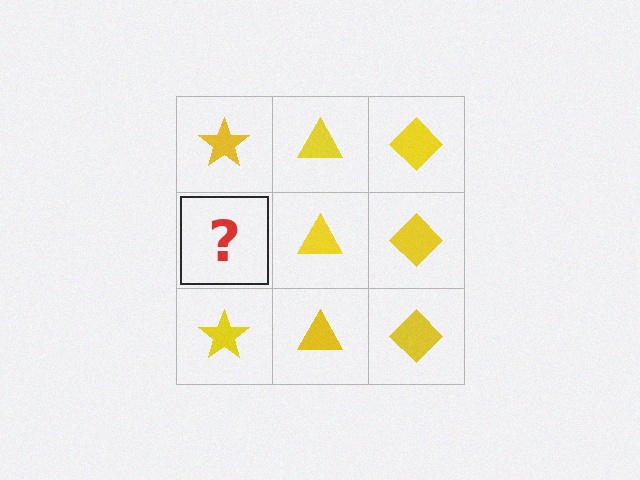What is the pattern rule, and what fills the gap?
The rule is that each column has a consistent shape. The gap should be filled with a yellow star.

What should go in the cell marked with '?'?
The missing cell should contain a yellow star.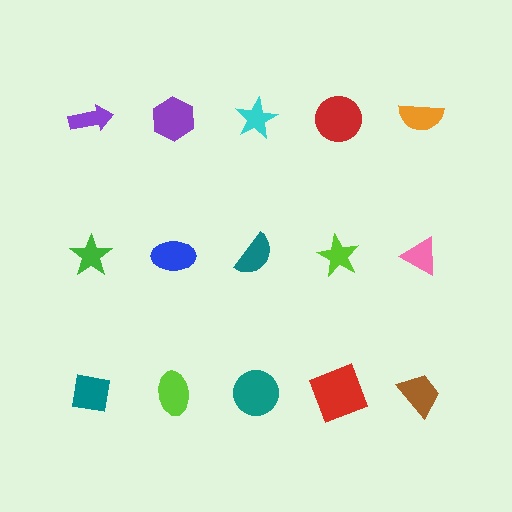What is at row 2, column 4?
A lime star.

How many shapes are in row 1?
5 shapes.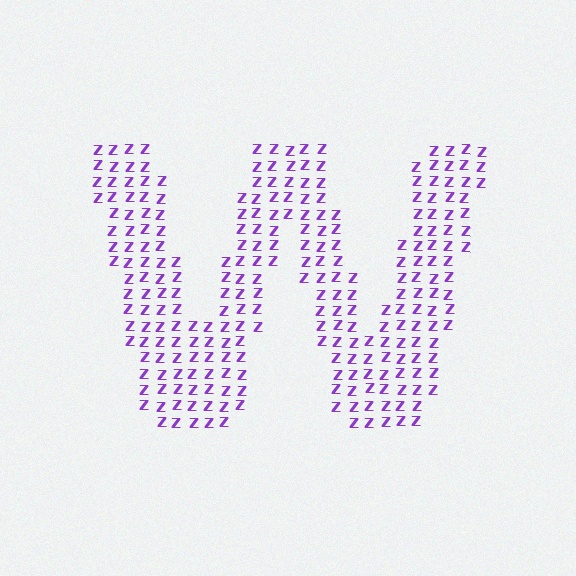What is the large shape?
The large shape is the letter W.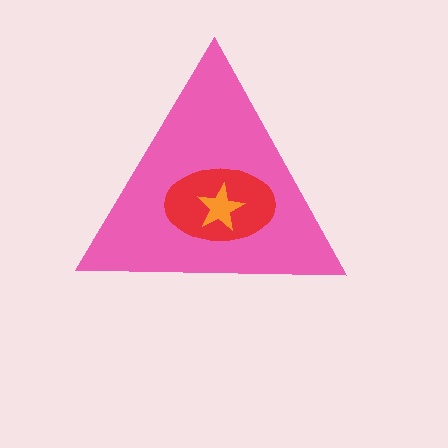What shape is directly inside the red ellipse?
The orange star.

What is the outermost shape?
The pink triangle.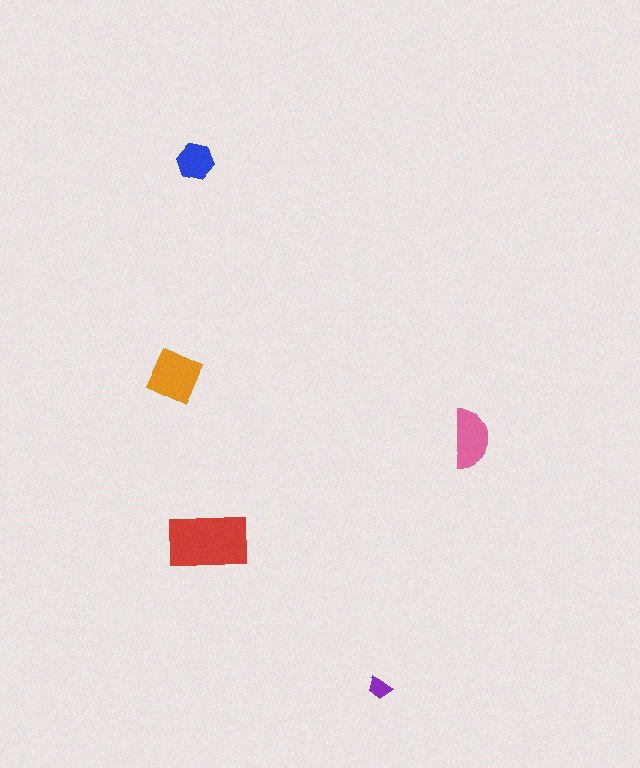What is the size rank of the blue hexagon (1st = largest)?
4th.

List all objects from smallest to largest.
The purple trapezoid, the blue hexagon, the pink semicircle, the orange diamond, the red rectangle.